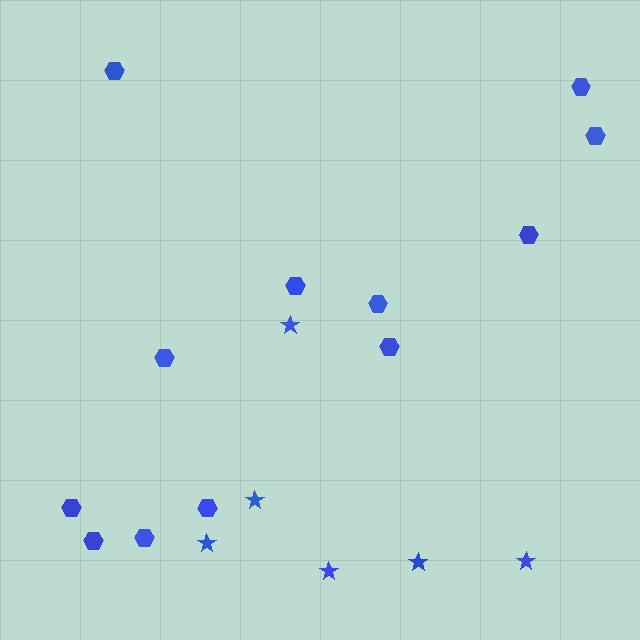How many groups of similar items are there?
There are 2 groups: one group of stars (6) and one group of hexagons (12).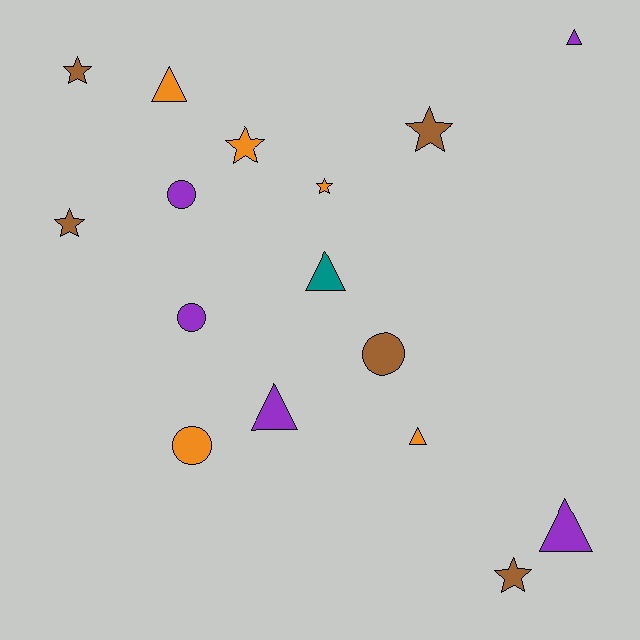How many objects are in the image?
There are 16 objects.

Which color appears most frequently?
Orange, with 5 objects.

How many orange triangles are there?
There are 2 orange triangles.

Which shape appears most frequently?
Triangle, with 6 objects.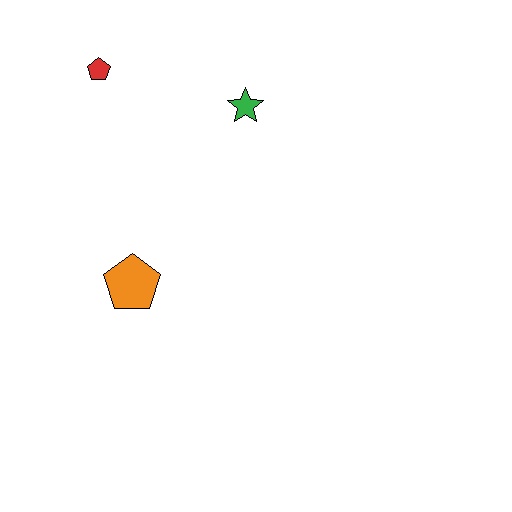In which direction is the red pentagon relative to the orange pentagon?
The red pentagon is above the orange pentagon.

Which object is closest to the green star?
The red pentagon is closest to the green star.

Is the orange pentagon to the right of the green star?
No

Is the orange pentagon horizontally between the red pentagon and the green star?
Yes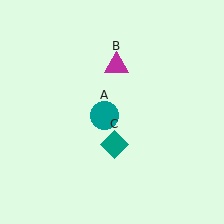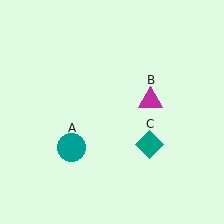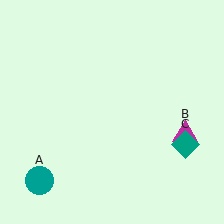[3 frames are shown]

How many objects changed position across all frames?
3 objects changed position: teal circle (object A), magenta triangle (object B), teal diamond (object C).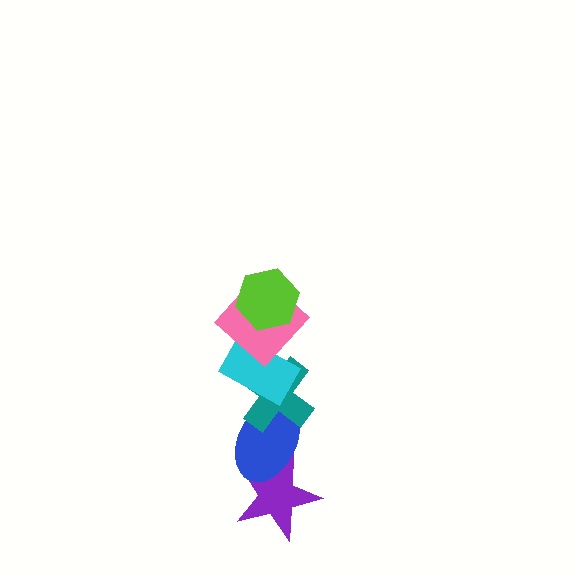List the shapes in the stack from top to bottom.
From top to bottom: the lime hexagon, the pink diamond, the cyan rectangle, the teal cross, the blue ellipse, the purple star.